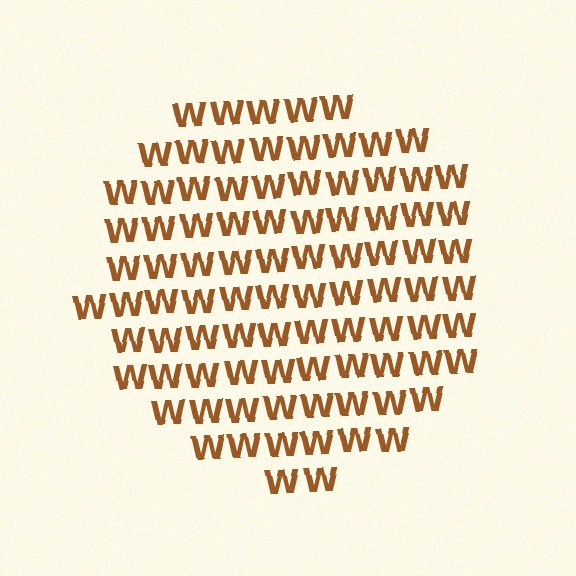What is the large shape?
The large shape is a circle.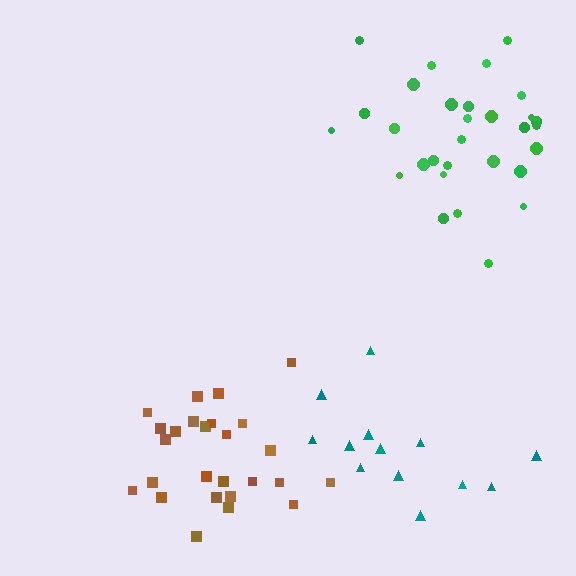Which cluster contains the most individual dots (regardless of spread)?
Green (31).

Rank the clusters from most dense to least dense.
brown, green, teal.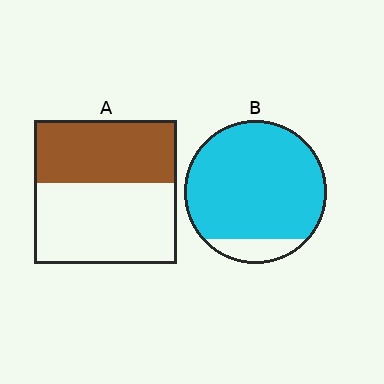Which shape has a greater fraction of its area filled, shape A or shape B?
Shape B.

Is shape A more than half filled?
No.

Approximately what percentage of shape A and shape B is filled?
A is approximately 45% and B is approximately 90%.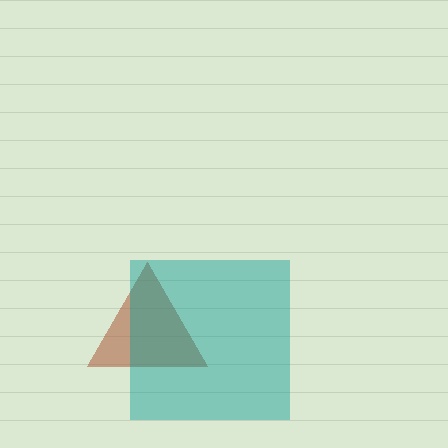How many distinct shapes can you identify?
There are 2 distinct shapes: a brown triangle, a teal square.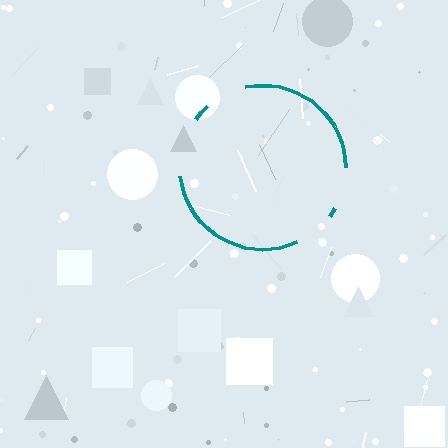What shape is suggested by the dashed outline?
The dashed outline suggests a circle.